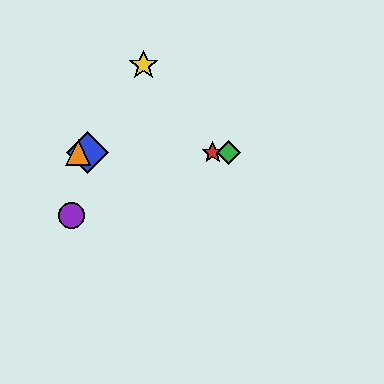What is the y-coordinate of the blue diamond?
The blue diamond is at y≈152.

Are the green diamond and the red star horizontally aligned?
Yes, both are at y≈152.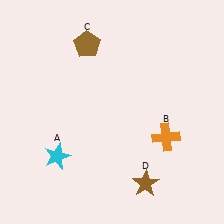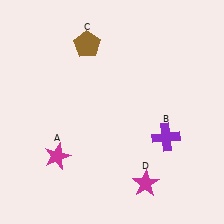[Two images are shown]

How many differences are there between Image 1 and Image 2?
There are 3 differences between the two images.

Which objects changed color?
A changed from cyan to magenta. B changed from orange to purple. D changed from brown to magenta.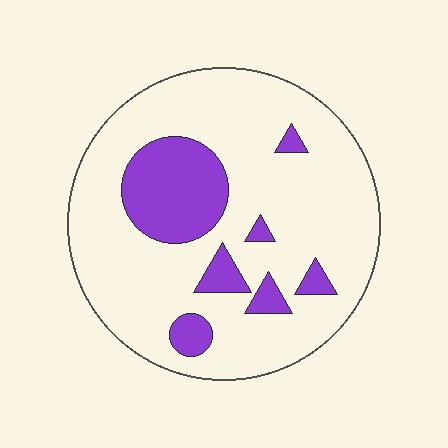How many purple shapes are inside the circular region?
7.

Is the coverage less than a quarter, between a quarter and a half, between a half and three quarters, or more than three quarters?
Less than a quarter.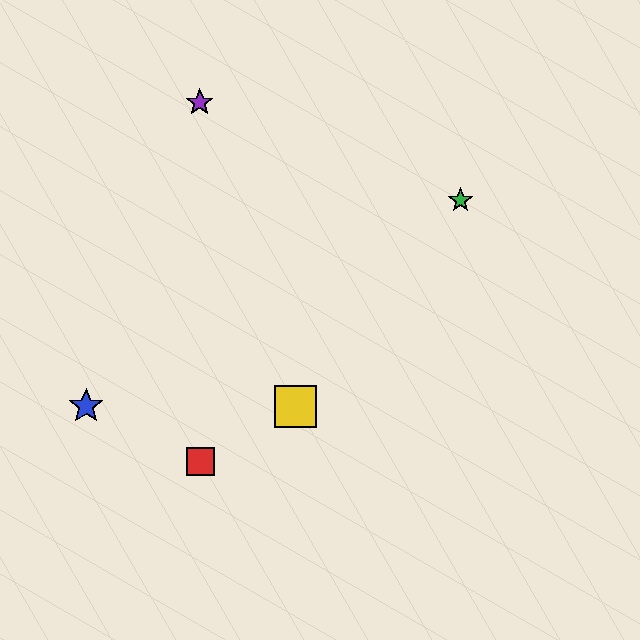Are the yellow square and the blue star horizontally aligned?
Yes, both are at y≈406.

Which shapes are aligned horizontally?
The blue star, the yellow square are aligned horizontally.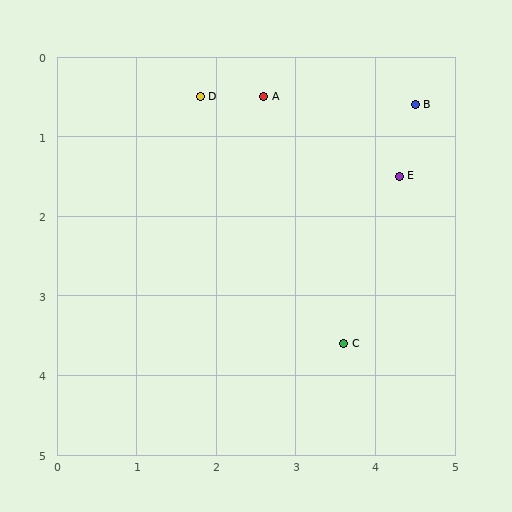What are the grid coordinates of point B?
Point B is at approximately (4.5, 0.6).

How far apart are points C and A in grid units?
Points C and A are about 3.3 grid units apart.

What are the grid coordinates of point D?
Point D is at approximately (1.8, 0.5).